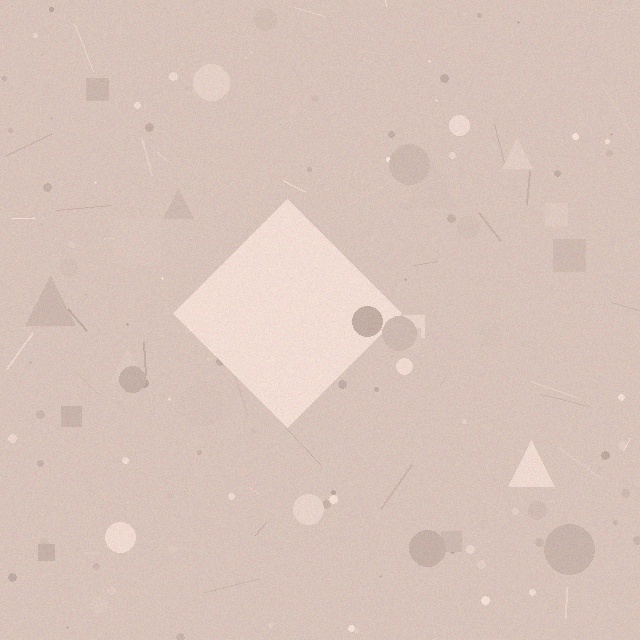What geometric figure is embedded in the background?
A diamond is embedded in the background.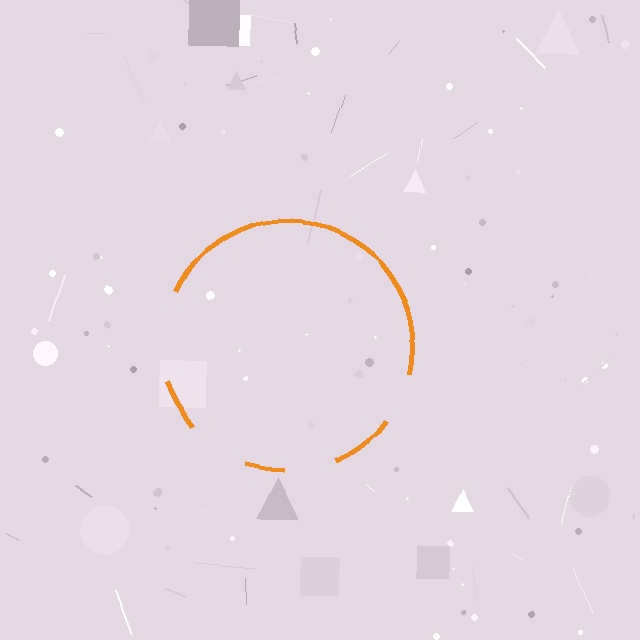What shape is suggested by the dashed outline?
The dashed outline suggests a circle.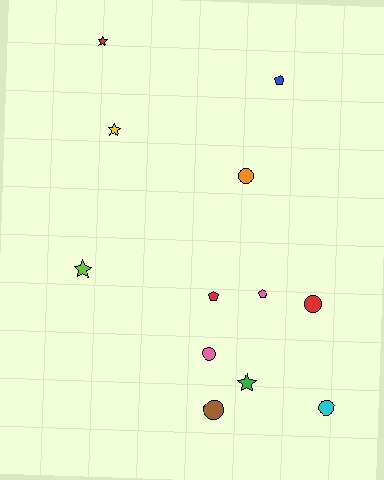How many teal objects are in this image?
There are no teal objects.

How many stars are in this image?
There are 4 stars.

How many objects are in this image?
There are 12 objects.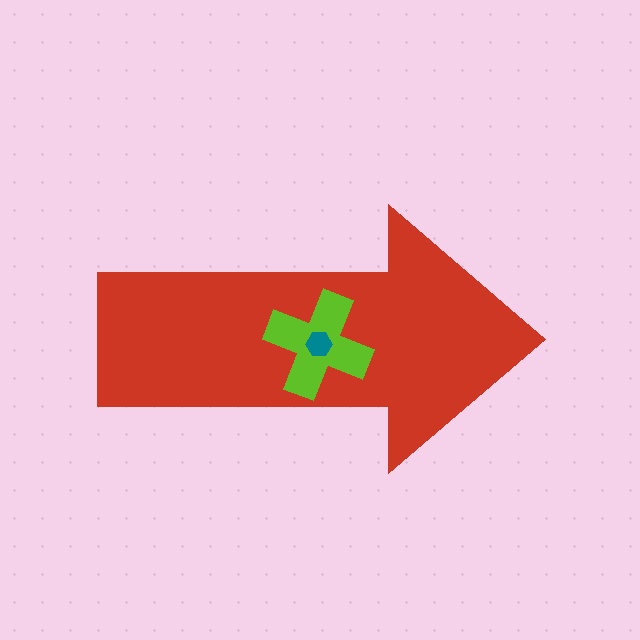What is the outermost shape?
The red arrow.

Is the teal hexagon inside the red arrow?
Yes.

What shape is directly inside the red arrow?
The lime cross.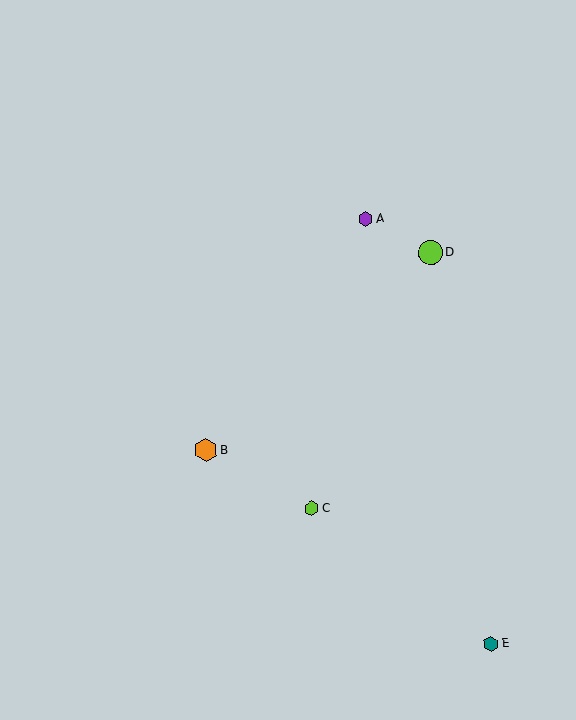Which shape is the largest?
The lime circle (labeled D) is the largest.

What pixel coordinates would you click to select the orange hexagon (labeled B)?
Click at (206, 450) to select the orange hexagon B.